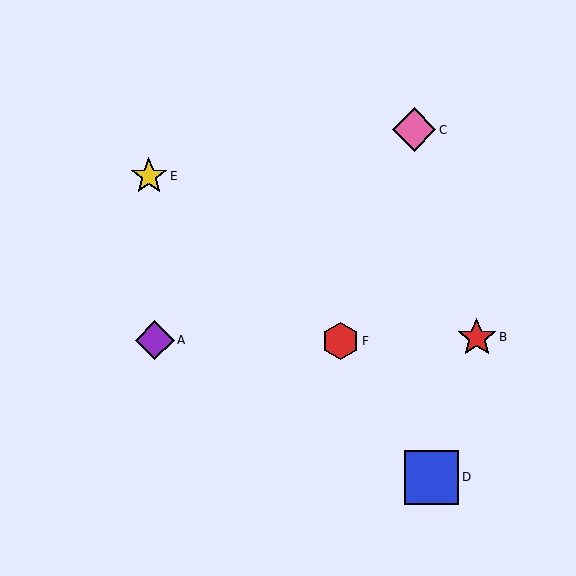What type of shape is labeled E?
Shape E is a yellow star.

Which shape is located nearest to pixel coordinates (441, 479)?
The blue square (labeled D) at (431, 477) is nearest to that location.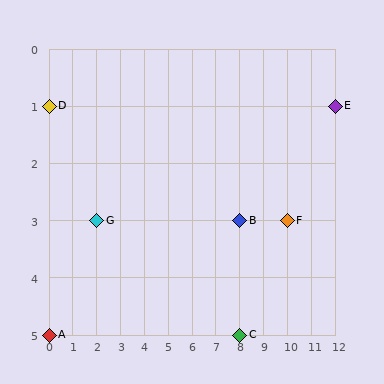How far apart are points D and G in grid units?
Points D and G are 2 columns and 2 rows apart (about 2.8 grid units diagonally).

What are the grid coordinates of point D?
Point D is at grid coordinates (0, 1).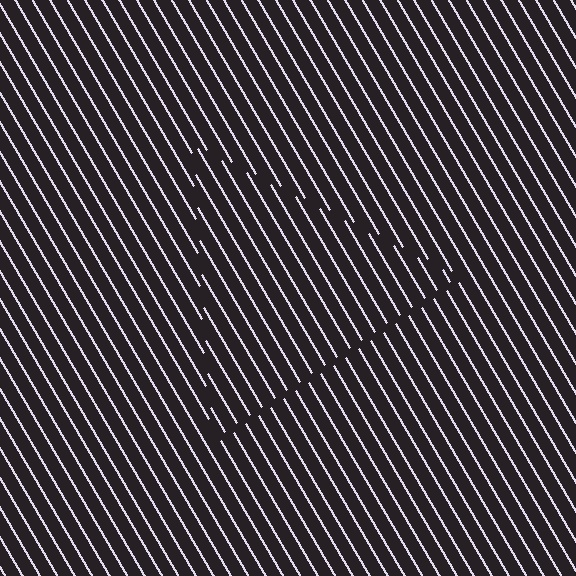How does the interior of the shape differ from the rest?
The interior of the shape contains the same grating, shifted by half a period — the contour is defined by the phase discontinuity where line-ends from the inner and outer gratings abut.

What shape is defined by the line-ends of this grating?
An illusory triangle. The interior of the shape contains the same grating, shifted by half a period — the contour is defined by the phase discontinuity where line-ends from the inner and outer gratings abut.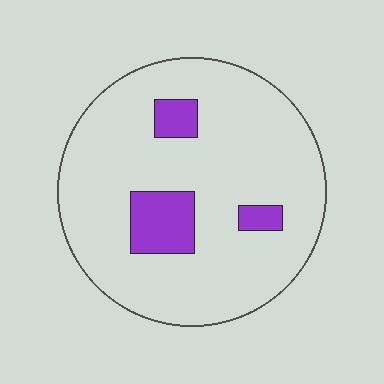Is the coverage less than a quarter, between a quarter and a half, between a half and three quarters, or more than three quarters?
Less than a quarter.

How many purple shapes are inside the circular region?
3.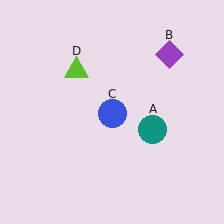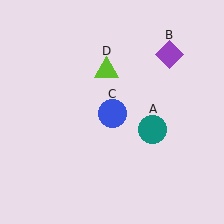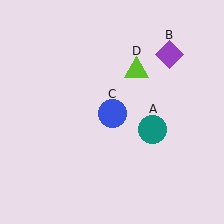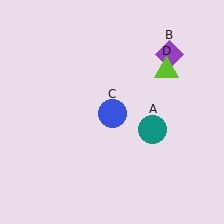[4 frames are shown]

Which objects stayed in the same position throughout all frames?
Teal circle (object A) and purple diamond (object B) and blue circle (object C) remained stationary.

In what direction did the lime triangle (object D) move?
The lime triangle (object D) moved right.